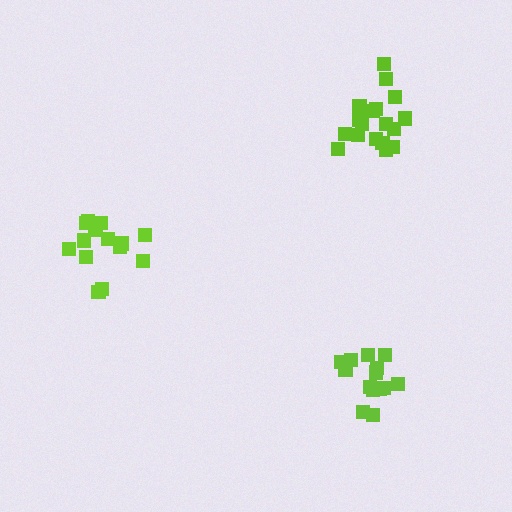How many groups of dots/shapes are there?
There are 3 groups.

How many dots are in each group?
Group 1: 14 dots, Group 2: 14 dots, Group 3: 18 dots (46 total).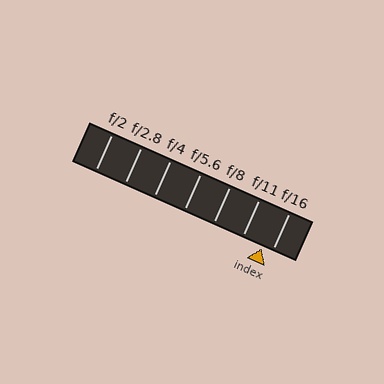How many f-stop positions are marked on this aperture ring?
There are 7 f-stop positions marked.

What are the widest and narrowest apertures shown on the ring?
The widest aperture shown is f/2 and the narrowest is f/16.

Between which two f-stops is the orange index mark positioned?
The index mark is between f/11 and f/16.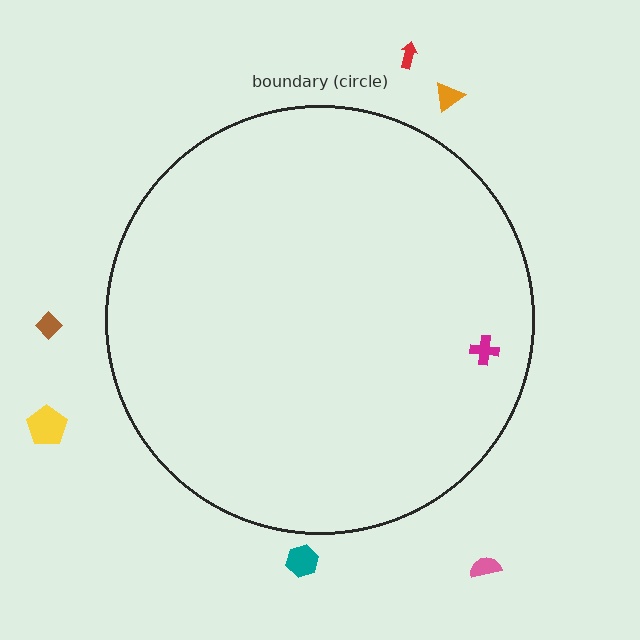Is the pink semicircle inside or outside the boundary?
Outside.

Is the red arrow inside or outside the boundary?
Outside.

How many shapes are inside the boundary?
1 inside, 6 outside.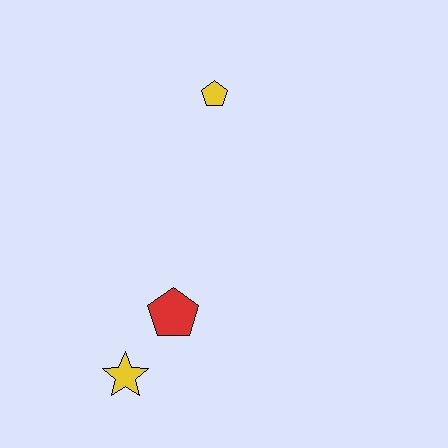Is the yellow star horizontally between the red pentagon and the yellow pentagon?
No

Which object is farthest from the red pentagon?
The yellow pentagon is farthest from the red pentagon.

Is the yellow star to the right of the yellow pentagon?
No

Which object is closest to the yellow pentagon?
The red pentagon is closest to the yellow pentagon.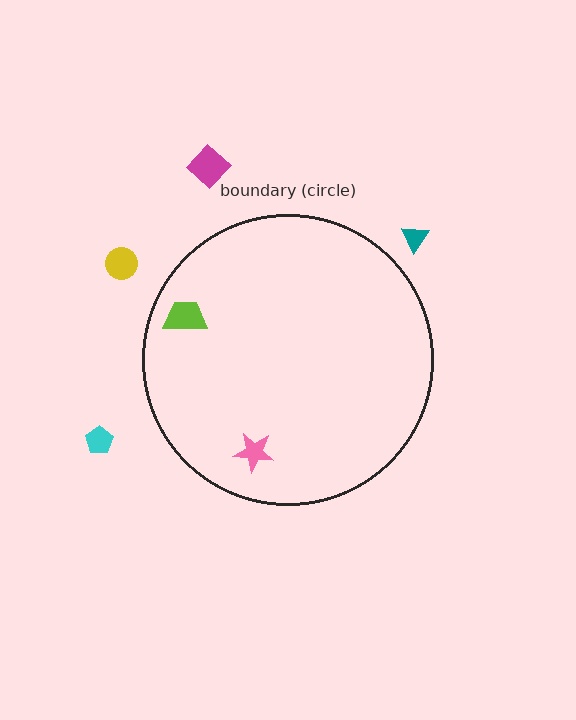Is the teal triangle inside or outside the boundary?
Outside.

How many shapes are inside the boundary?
2 inside, 4 outside.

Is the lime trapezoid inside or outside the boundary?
Inside.